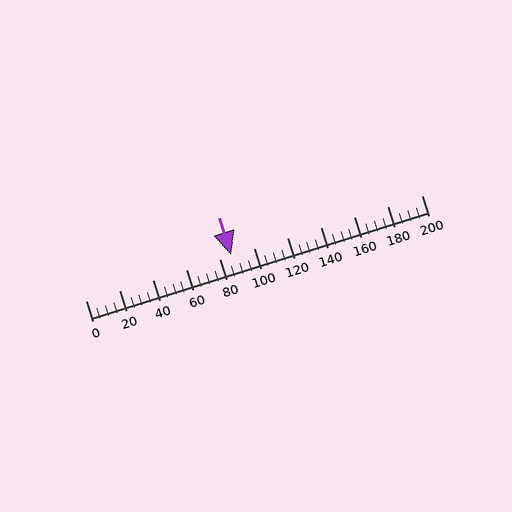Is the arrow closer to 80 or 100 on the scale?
The arrow is closer to 80.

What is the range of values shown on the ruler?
The ruler shows values from 0 to 200.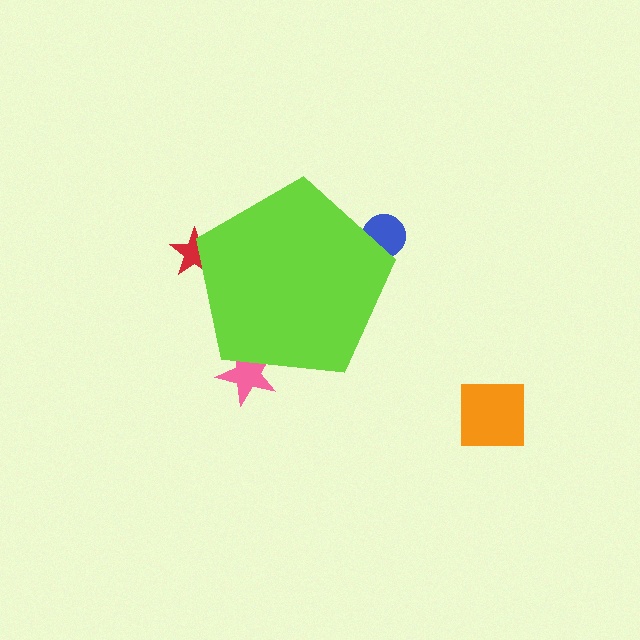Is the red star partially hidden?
Yes, the red star is partially hidden behind the lime pentagon.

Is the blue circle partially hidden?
Yes, the blue circle is partially hidden behind the lime pentagon.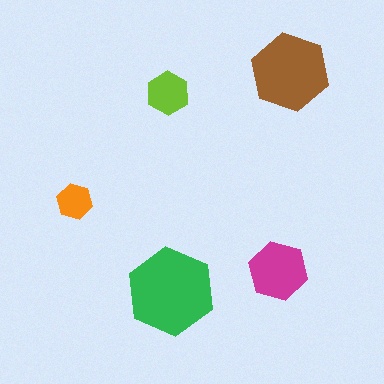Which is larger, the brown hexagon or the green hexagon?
The green one.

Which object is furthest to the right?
The brown hexagon is rightmost.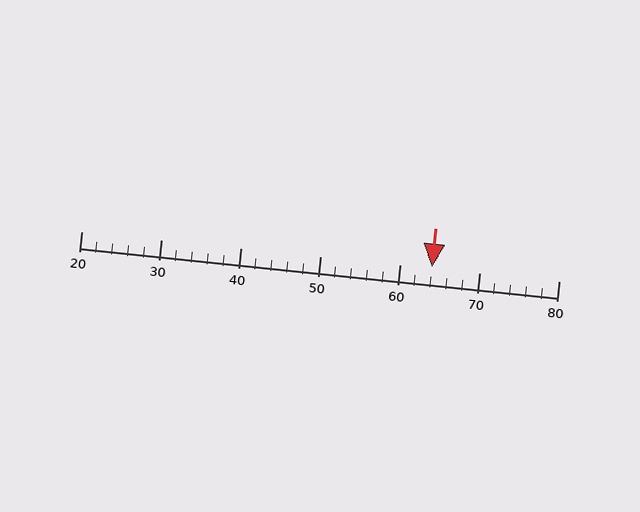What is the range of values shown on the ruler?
The ruler shows values from 20 to 80.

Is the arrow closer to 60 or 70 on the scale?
The arrow is closer to 60.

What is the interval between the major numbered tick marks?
The major tick marks are spaced 10 units apart.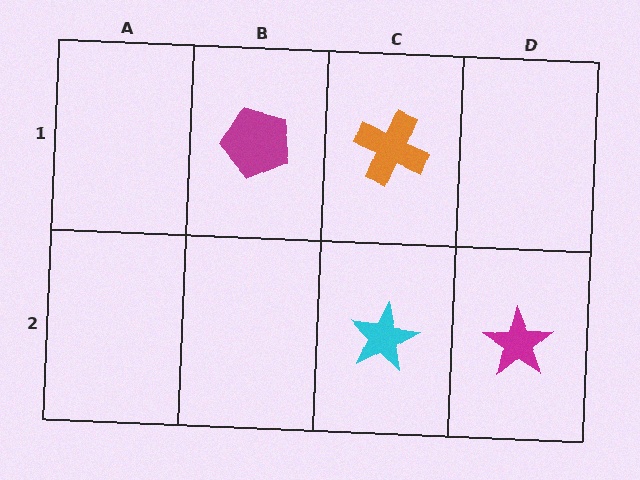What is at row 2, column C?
A cyan star.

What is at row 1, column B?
A magenta pentagon.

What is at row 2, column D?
A magenta star.